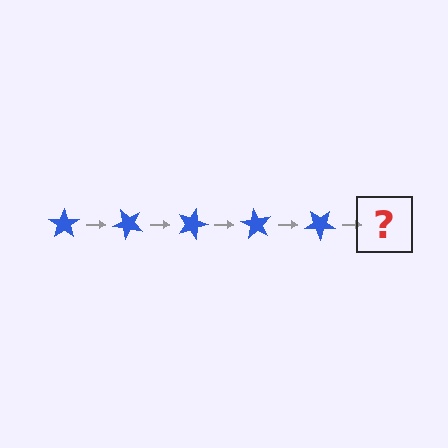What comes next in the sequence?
The next element should be a blue star rotated 225 degrees.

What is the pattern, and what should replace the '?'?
The pattern is that the star rotates 45 degrees each step. The '?' should be a blue star rotated 225 degrees.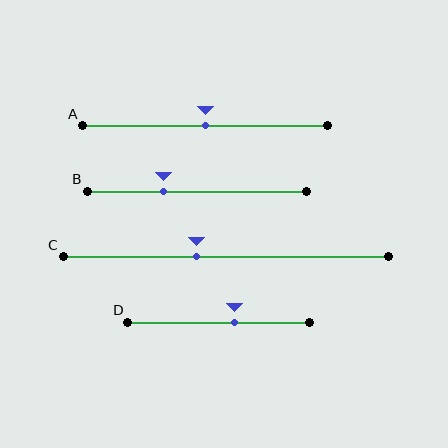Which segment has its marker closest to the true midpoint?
Segment A has its marker closest to the true midpoint.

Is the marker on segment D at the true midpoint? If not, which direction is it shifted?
No, the marker on segment D is shifted to the right by about 9% of the segment length.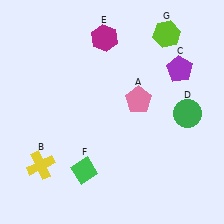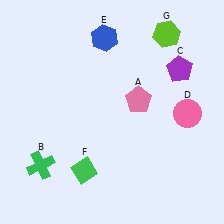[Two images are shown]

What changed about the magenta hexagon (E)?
In Image 1, E is magenta. In Image 2, it changed to blue.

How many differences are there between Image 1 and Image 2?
There are 3 differences between the two images.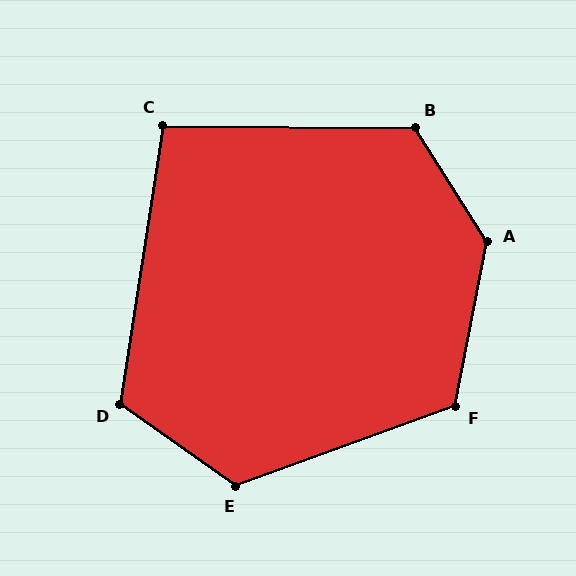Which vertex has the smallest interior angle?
C, at approximately 98 degrees.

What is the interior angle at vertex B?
Approximately 123 degrees (obtuse).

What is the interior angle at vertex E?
Approximately 125 degrees (obtuse).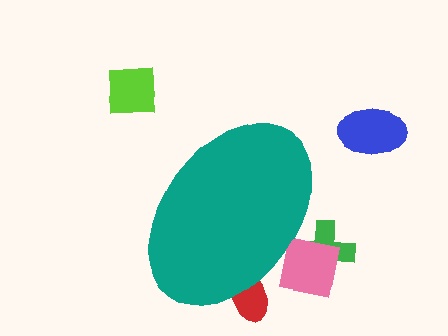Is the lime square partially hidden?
No, the lime square is fully visible.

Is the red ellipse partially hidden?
Yes, the red ellipse is partially hidden behind the teal ellipse.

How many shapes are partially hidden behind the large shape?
3 shapes are partially hidden.